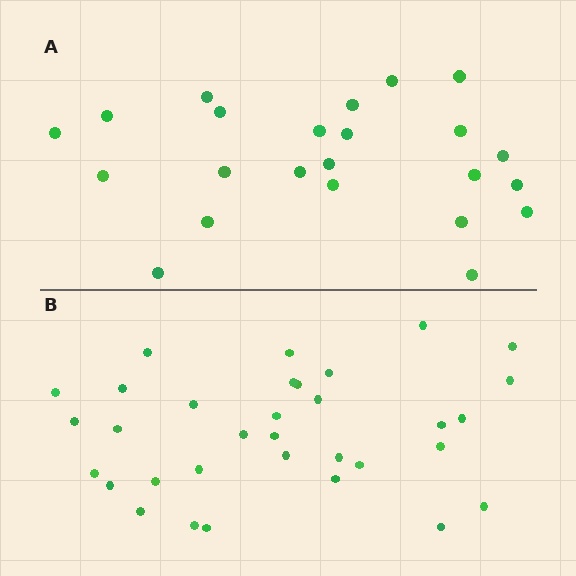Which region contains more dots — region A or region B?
Region B (the bottom region) has more dots.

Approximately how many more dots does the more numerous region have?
Region B has roughly 10 or so more dots than region A.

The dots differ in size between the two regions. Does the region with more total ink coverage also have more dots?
No. Region A has more total ink coverage because its dots are larger, but region B actually contains more individual dots. Total area can be misleading — the number of items is what matters here.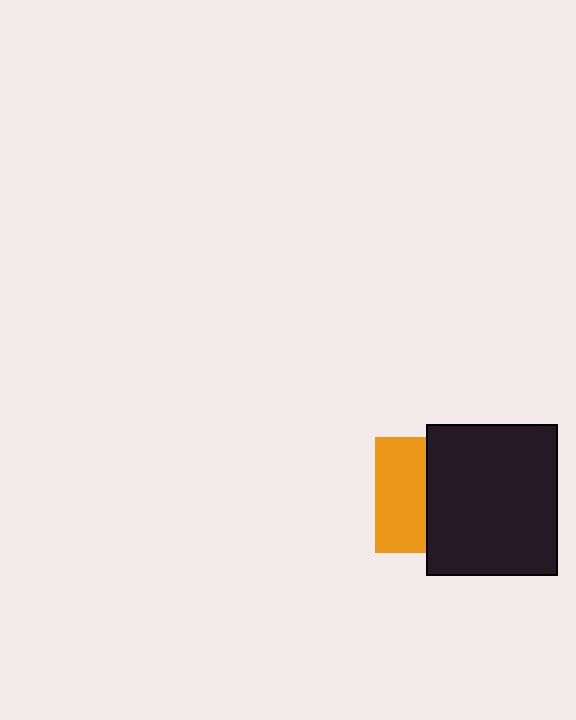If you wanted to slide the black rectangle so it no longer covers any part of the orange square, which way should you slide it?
Slide it right — that is the most direct way to separate the two shapes.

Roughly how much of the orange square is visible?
A small part of it is visible (roughly 43%).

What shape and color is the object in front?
The object in front is a black rectangle.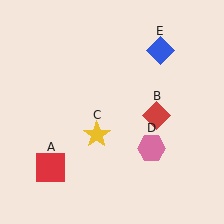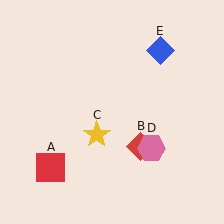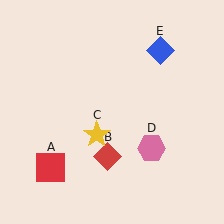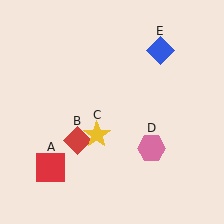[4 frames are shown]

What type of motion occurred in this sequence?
The red diamond (object B) rotated clockwise around the center of the scene.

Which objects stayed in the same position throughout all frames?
Red square (object A) and yellow star (object C) and pink hexagon (object D) and blue diamond (object E) remained stationary.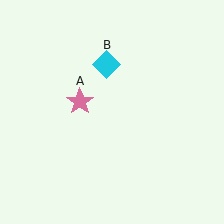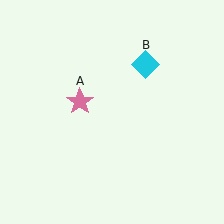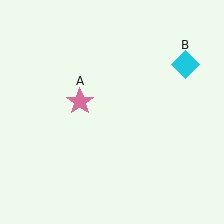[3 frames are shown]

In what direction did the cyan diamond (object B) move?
The cyan diamond (object B) moved right.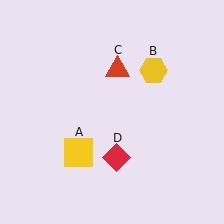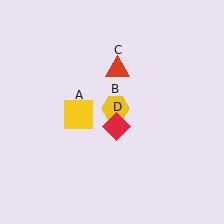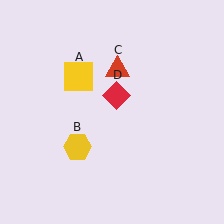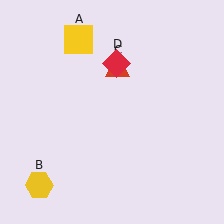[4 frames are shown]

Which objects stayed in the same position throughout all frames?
Red triangle (object C) remained stationary.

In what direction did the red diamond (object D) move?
The red diamond (object D) moved up.